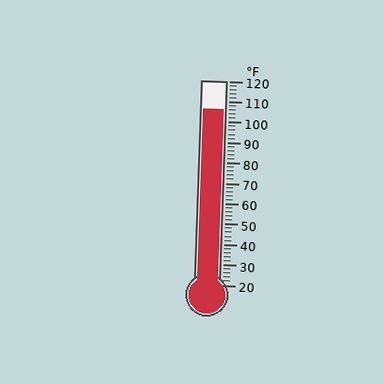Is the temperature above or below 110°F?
The temperature is below 110°F.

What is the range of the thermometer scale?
The thermometer scale ranges from 20°F to 120°F.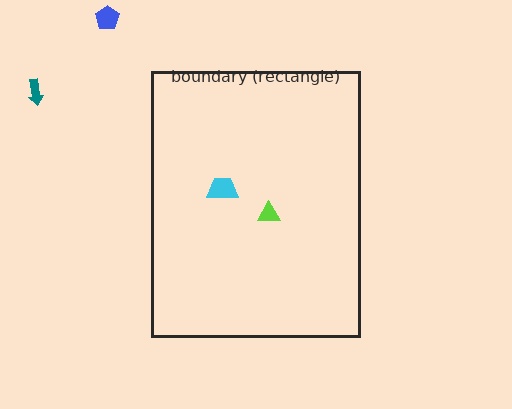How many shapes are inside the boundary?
2 inside, 2 outside.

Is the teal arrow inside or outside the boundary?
Outside.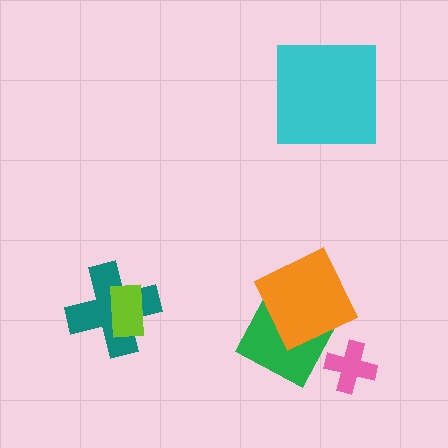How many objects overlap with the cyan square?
0 objects overlap with the cyan square.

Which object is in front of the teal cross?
The lime rectangle is in front of the teal cross.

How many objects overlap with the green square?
1 object overlaps with the green square.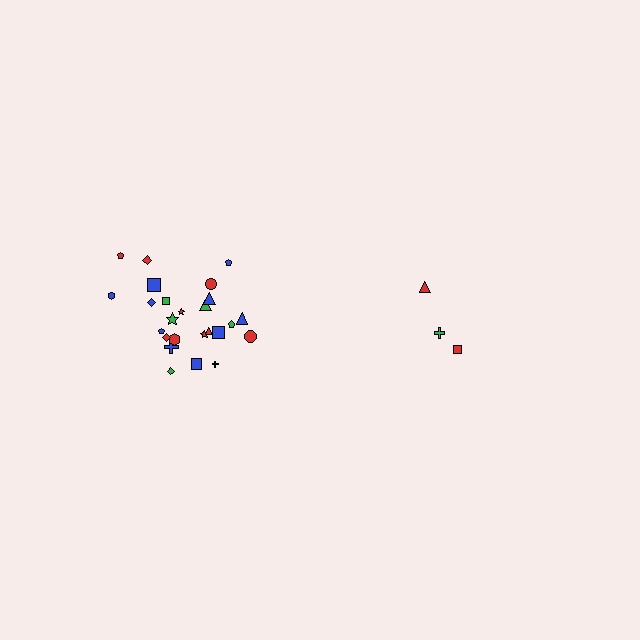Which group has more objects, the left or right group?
The left group.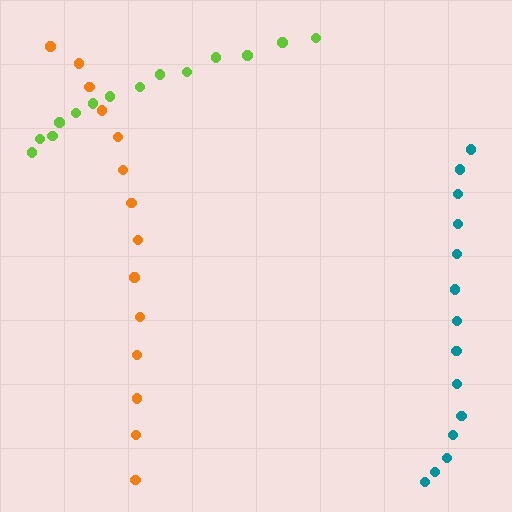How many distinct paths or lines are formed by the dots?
There are 3 distinct paths.